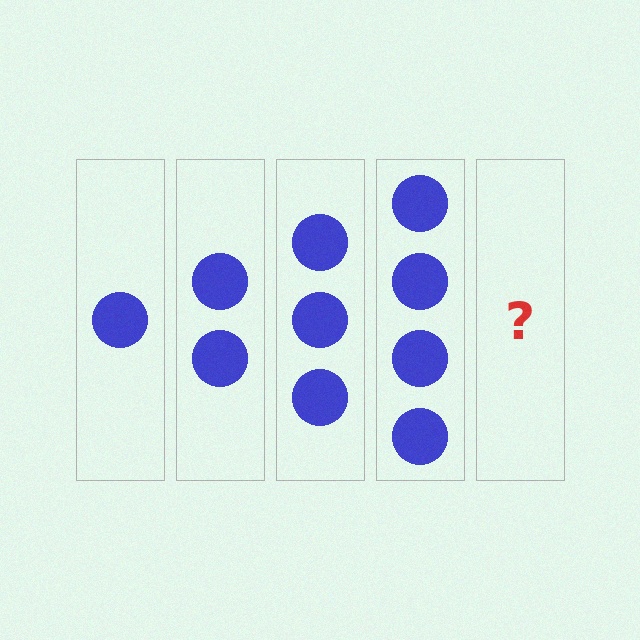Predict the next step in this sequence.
The next step is 5 circles.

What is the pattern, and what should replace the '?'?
The pattern is that each step adds one more circle. The '?' should be 5 circles.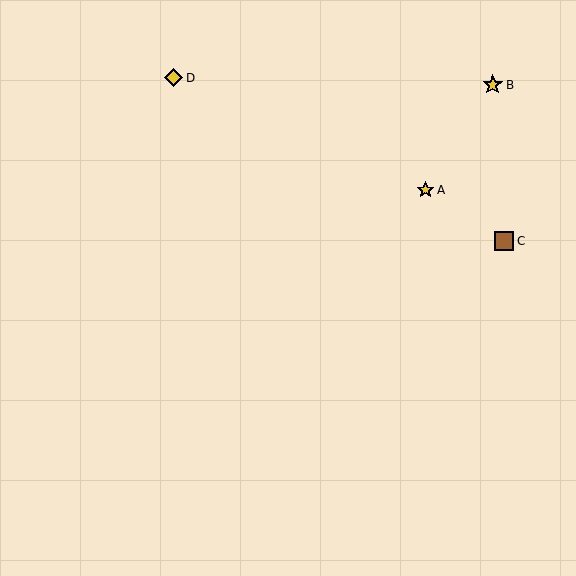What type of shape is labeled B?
Shape B is a yellow star.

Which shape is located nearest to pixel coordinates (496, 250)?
The brown square (labeled C) at (504, 241) is nearest to that location.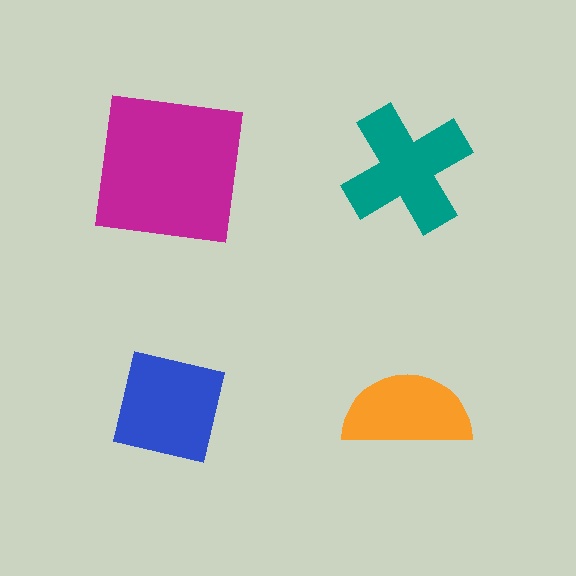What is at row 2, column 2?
An orange semicircle.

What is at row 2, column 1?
A blue square.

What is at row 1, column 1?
A magenta square.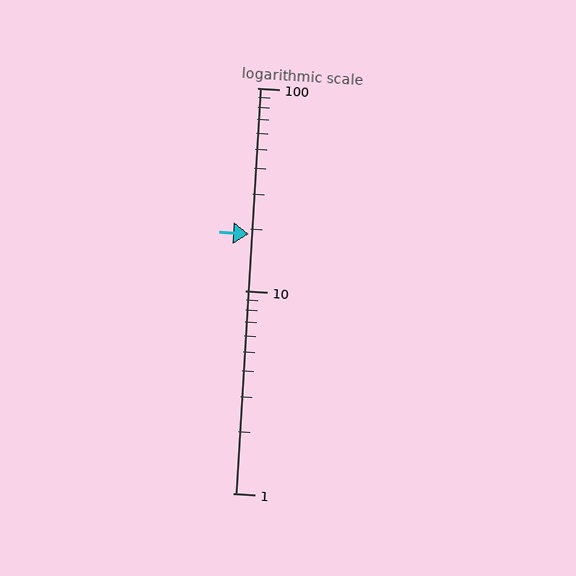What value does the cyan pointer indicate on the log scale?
The pointer indicates approximately 19.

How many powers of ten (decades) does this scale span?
The scale spans 2 decades, from 1 to 100.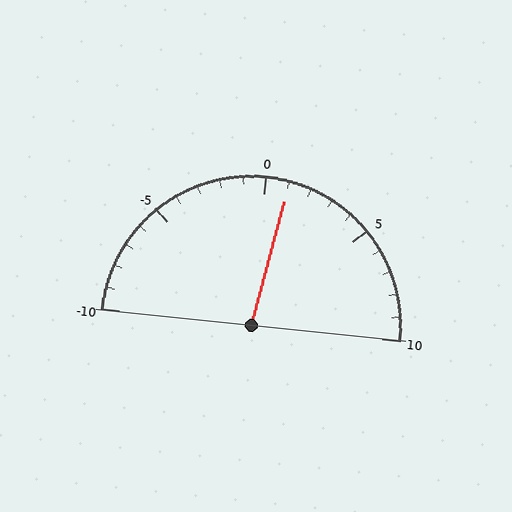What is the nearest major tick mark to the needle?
The nearest major tick mark is 0.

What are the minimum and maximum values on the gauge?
The gauge ranges from -10 to 10.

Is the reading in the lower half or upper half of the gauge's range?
The reading is in the upper half of the range (-10 to 10).